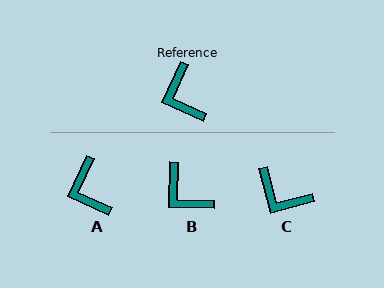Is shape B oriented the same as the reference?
No, it is off by about 23 degrees.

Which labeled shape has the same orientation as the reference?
A.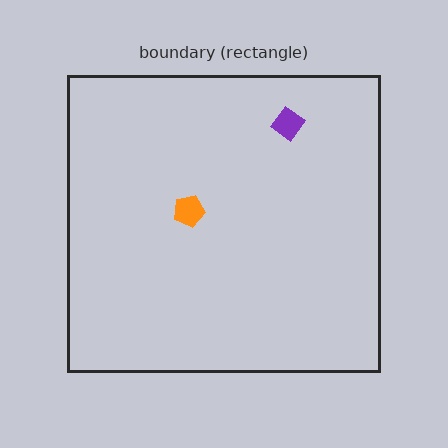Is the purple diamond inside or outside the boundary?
Inside.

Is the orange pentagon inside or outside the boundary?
Inside.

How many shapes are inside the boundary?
2 inside, 0 outside.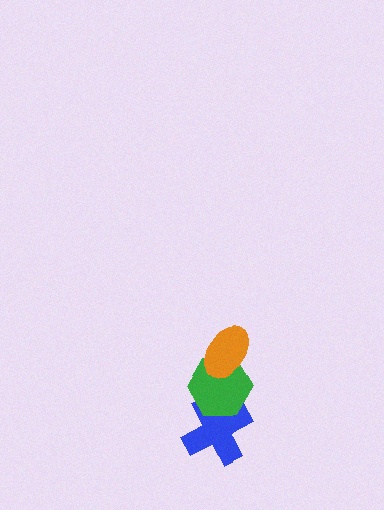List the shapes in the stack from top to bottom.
From top to bottom: the orange ellipse, the green hexagon, the blue cross.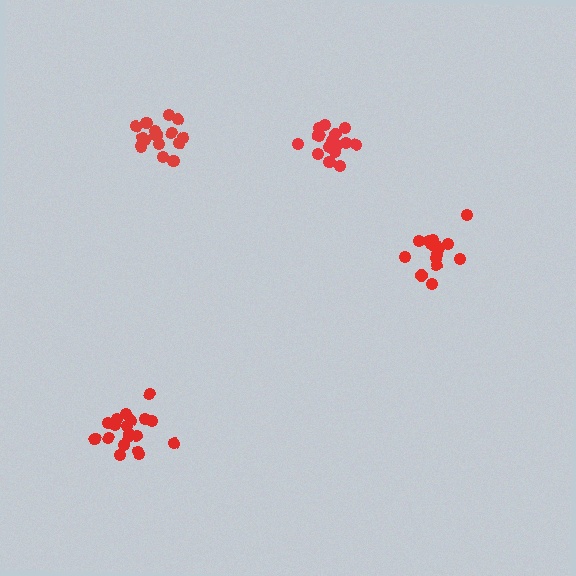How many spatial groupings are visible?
There are 4 spatial groupings.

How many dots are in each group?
Group 1: 16 dots, Group 2: 19 dots, Group 3: 15 dots, Group 4: 17 dots (67 total).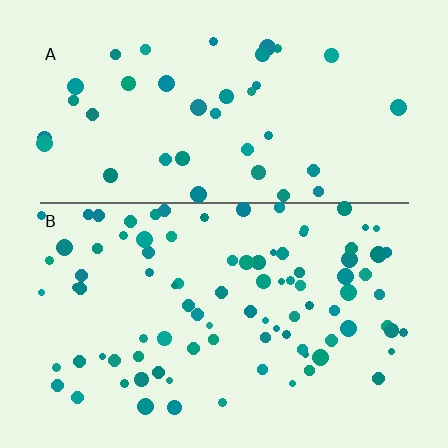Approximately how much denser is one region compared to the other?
Approximately 2.3× — region B over region A.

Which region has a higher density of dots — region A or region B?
B (the bottom).